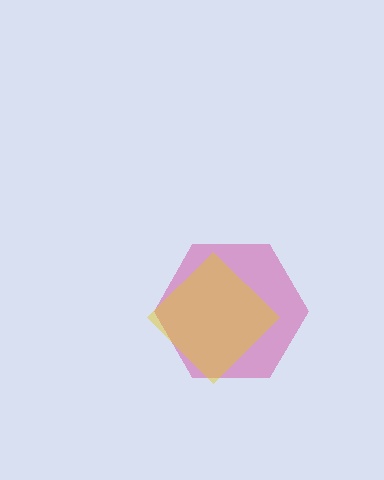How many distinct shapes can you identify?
There are 2 distinct shapes: a magenta hexagon, a yellow diamond.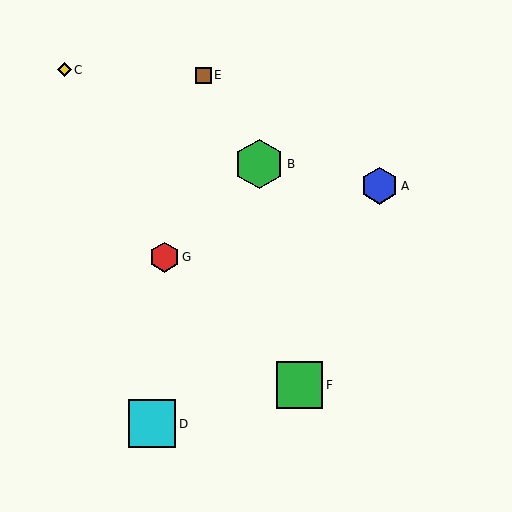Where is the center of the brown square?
The center of the brown square is at (204, 75).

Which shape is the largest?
The green hexagon (labeled B) is the largest.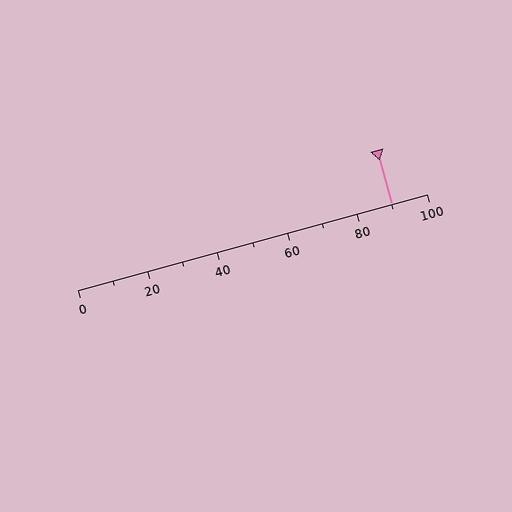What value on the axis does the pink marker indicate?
The marker indicates approximately 90.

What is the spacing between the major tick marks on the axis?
The major ticks are spaced 20 apart.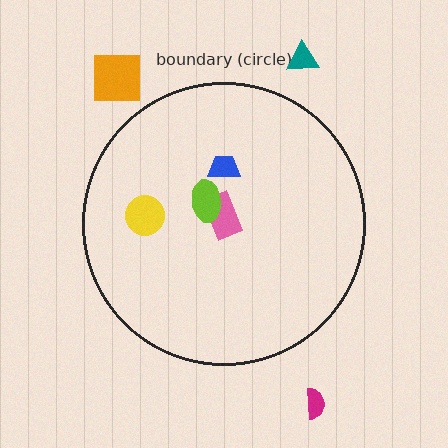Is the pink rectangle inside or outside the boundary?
Inside.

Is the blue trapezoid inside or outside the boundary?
Inside.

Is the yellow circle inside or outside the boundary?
Inside.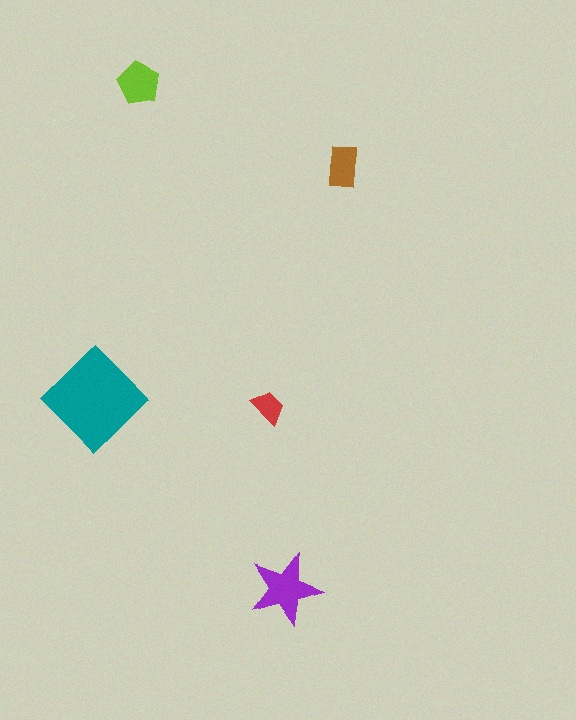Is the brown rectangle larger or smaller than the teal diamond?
Smaller.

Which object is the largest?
The teal diamond.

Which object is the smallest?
The red trapezoid.